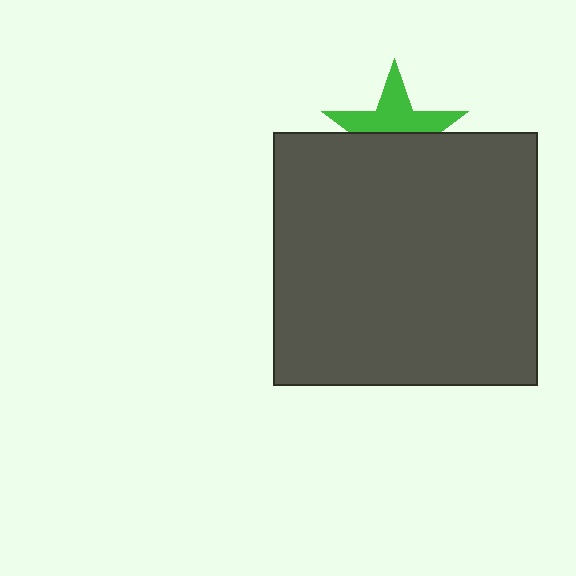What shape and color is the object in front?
The object in front is a dark gray rectangle.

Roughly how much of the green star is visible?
About half of it is visible (roughly 49%).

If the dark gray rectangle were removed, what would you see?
You would see the complete green star.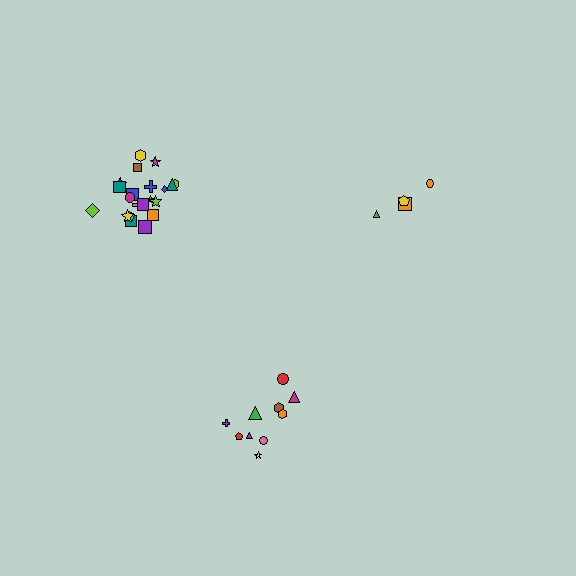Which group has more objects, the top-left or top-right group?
The top-left group.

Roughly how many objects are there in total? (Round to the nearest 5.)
Roughly 35 objects in total.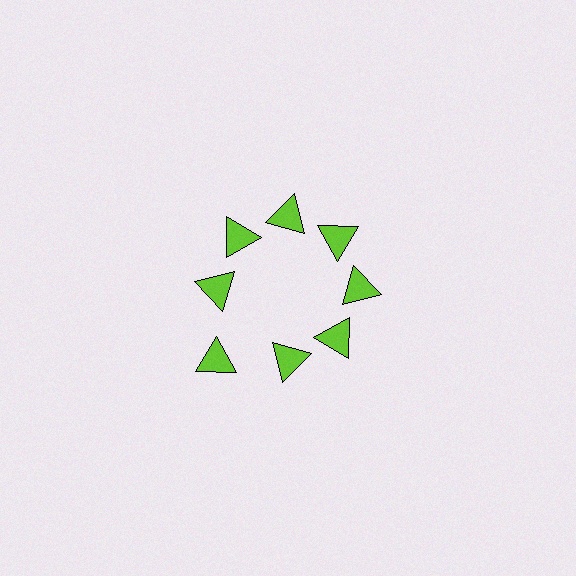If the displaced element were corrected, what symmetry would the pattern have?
It would have 8-fold rotational symmetry — the pattern would map onto itself every 45 degrees.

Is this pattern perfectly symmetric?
No. The 8 lime triangles are arranged in a ring, but one element near the 8 o'clock position is pushed outward from the center, breaking the 8-fold rotational symmetry.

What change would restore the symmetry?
The symmetry would be restored by moving it inward, back onto the ring so that all 8 triangles sit at equal angles and equal distance from the center.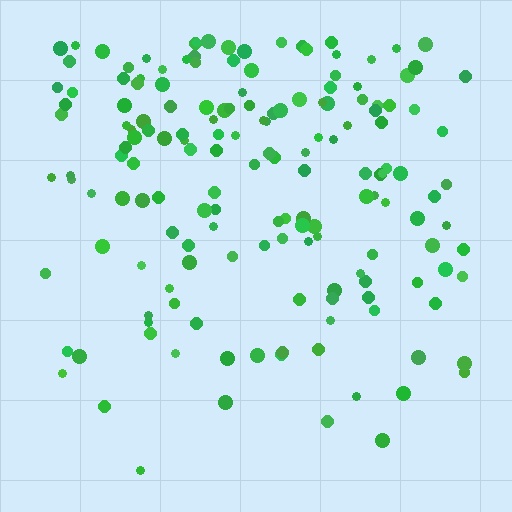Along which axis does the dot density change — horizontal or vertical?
Vertical.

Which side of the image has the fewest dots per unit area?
The bottom.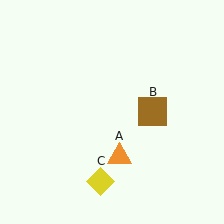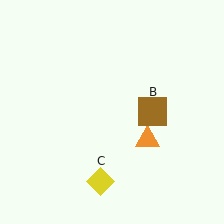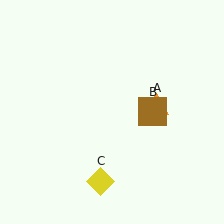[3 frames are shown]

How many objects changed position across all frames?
1 object changed position: orange triangle (object A).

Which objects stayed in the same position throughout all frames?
Brown square (object B) and yellow diamond (object C) remained stationary.